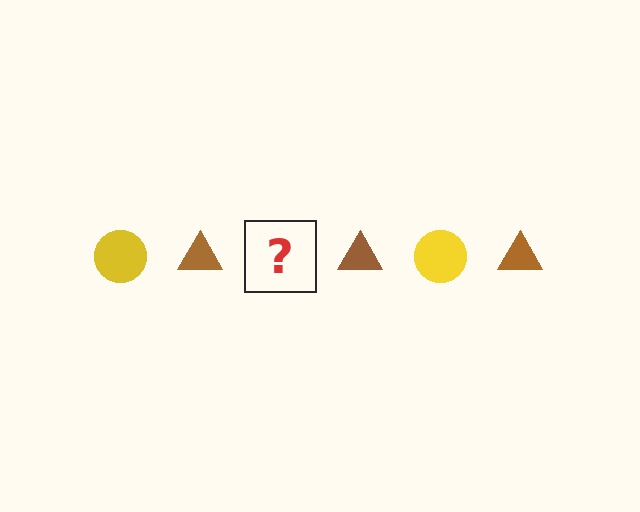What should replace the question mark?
The question mark should be replaced with a yellow circle.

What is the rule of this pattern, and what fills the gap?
The rule is that the pattern alternates between yellow circle and brown triangle. The gap should be filled with a yellow circle.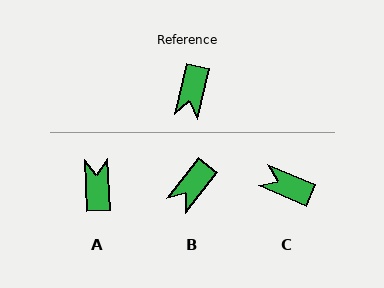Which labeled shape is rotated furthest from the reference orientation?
A, about 164 degrees away.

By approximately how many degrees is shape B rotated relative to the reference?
Approximately 25 degrees clockwise.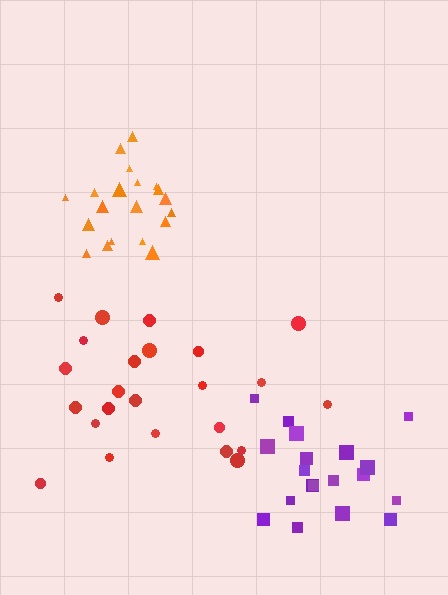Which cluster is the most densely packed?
Orange.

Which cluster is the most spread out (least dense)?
Red.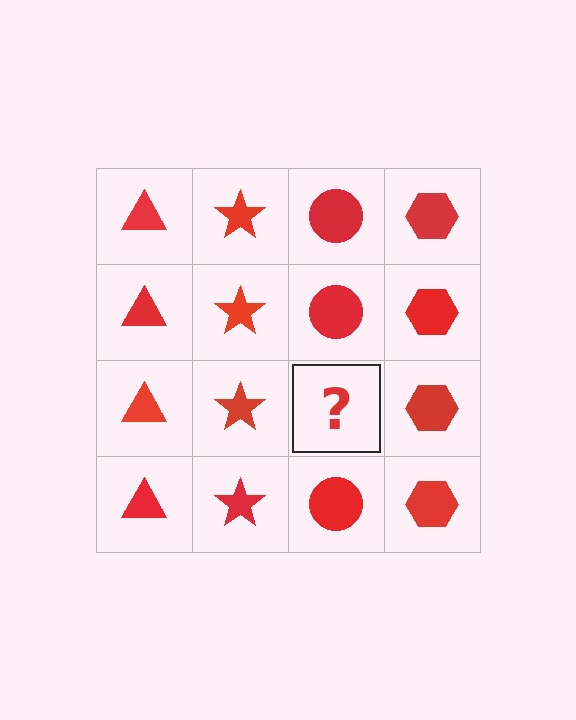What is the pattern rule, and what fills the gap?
The rule is that each column has a consistent shape. The gap should be filled with a red circle.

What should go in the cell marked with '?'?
The missing cell should contain a red circle.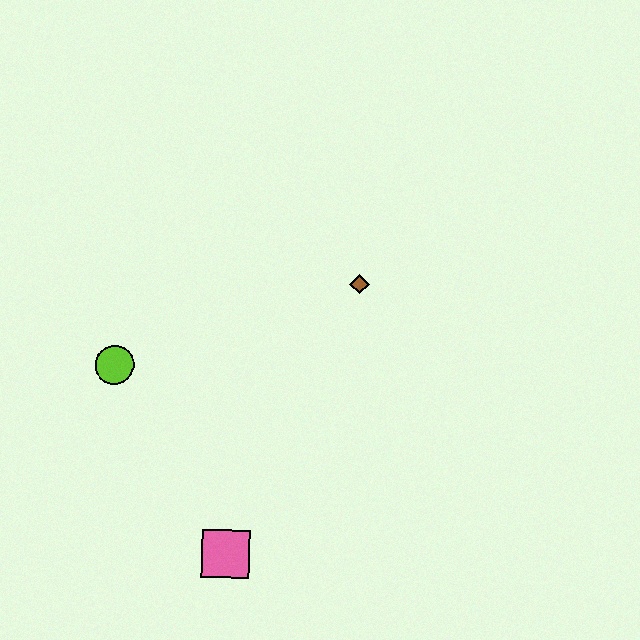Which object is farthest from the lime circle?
The brown diamond is farthest from the lime circle.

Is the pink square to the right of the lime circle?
Yes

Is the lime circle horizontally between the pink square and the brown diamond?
No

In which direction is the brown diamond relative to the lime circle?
The brown diamond is to the right of the lime circle.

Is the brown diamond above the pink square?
Yes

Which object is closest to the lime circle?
The pink square is closest to the lime circle.